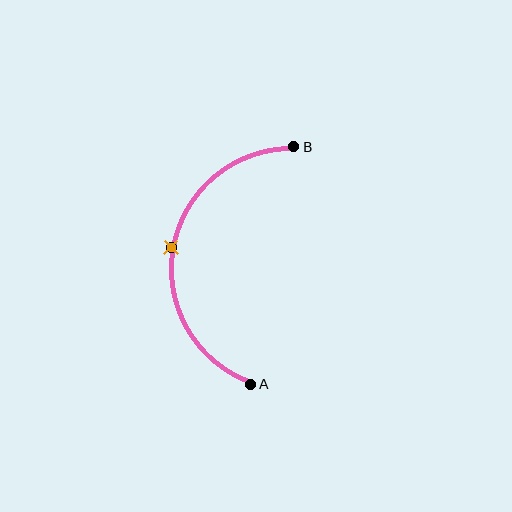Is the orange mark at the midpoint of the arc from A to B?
Yes. The orange mark lies on the arc at equal arc-length from both A and B — it is the arc midpoint.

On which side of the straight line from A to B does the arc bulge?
The arc bulges to the left of the straight line connecting A and B.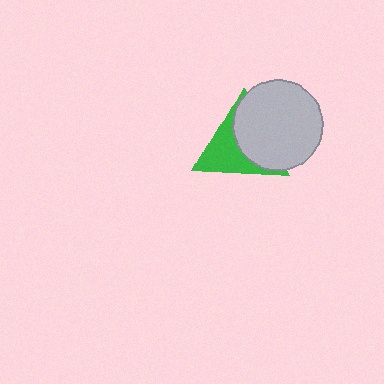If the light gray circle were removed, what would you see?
You would see the complete green triangle.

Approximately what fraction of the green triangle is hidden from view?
Roughly 50% of the green triangle is hidden behind the light gray circle.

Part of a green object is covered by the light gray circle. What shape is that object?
It is a triangle.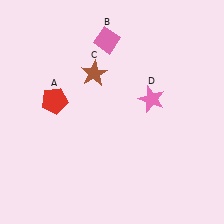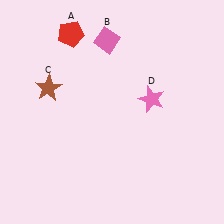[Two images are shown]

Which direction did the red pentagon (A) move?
The red pentagon (A) moved up.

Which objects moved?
The objects that moved are: the red pentagon (A), the brown star (C).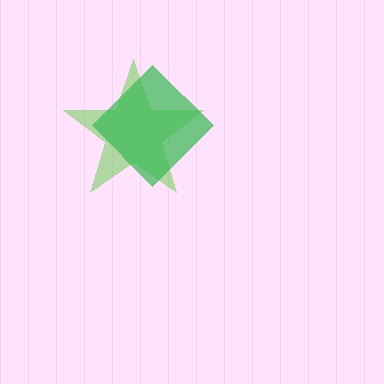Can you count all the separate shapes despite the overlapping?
Yes, there are 2 separate shapes.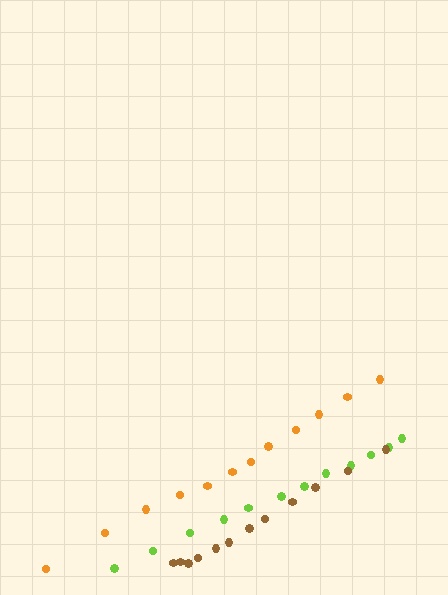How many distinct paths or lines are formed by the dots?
There are 3 distinct paths.